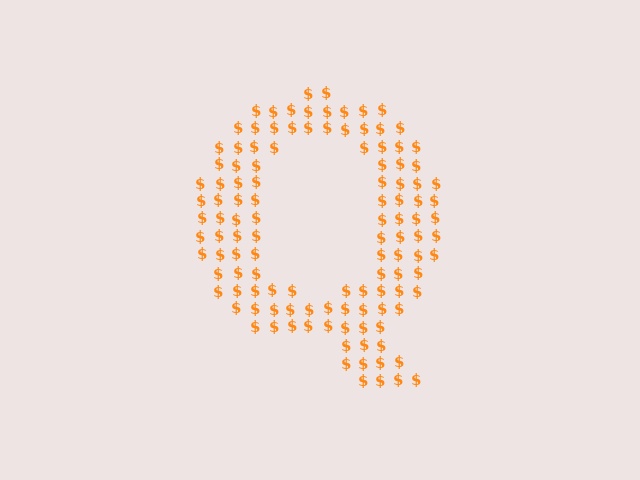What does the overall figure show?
The overall figure shows the letter Q.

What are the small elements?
The small elements are dollar signs.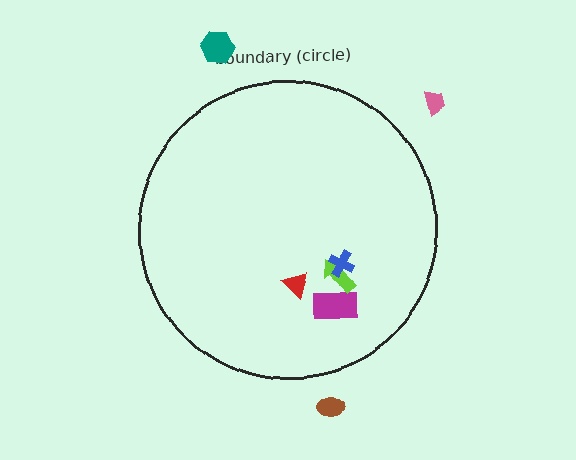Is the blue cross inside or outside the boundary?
Inside.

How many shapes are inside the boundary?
4 inside, 3 outside.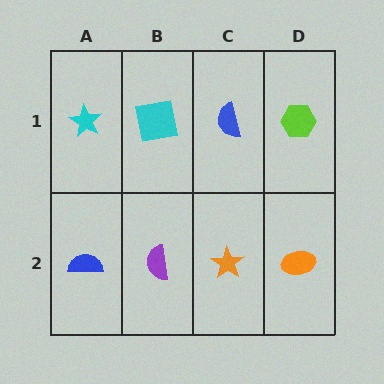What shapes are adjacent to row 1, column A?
A blue semicircle (row 2, column A), a cyan square (row 1, column B).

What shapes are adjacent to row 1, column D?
An orange ellipse (row 2, column D), a blue semicircle (row 1, column C).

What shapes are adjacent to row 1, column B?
A purple semicircle (row 2, column B), a cyan star (row 1, column A), a blue semicircle (row 1, column C).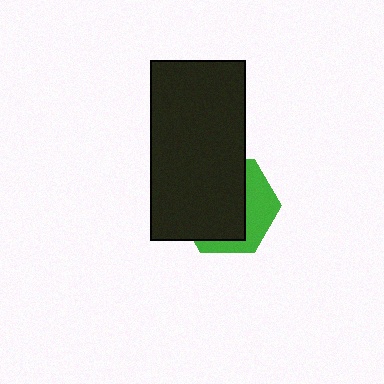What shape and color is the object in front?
The object in front is a black rectangle.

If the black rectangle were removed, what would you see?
You would see the complete green hexagon.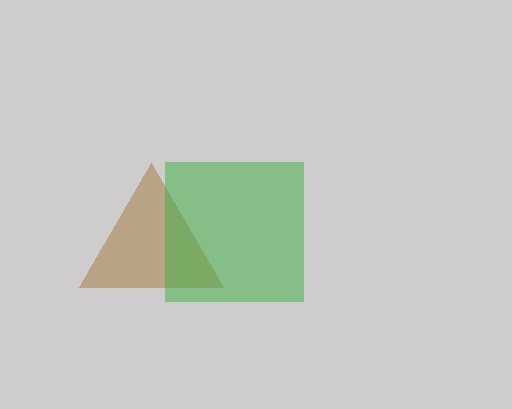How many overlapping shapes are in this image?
There are 2 overlapping shapes in the image.